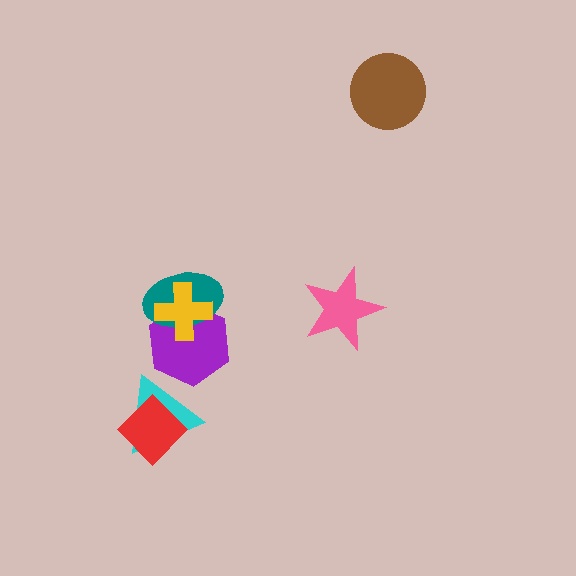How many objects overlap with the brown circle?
0 objects overlap with the brown circle.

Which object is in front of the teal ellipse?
The yellow cross is in front of the teal ellipse.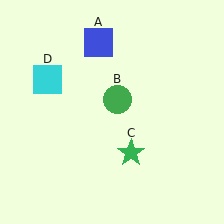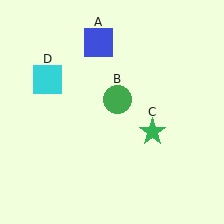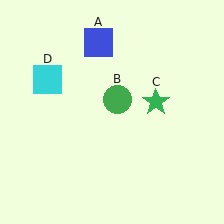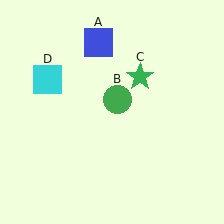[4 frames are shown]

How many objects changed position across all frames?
1 object changed position: green star (object C).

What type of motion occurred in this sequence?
The green star (object C) rotated counterclockwise around the center of the scene.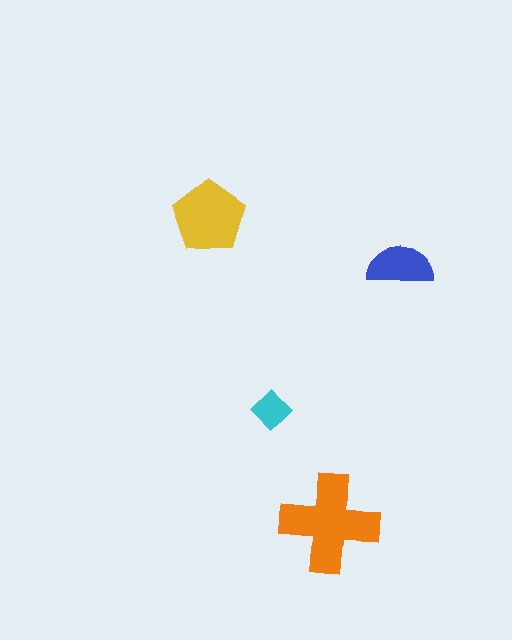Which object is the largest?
The orange cross.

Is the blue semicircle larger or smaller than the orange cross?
Smaller.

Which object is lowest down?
The orange cross is bottommost.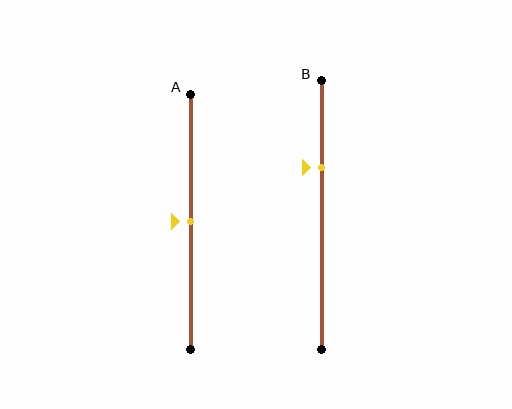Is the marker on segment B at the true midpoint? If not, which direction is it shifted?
No, the marker on segment B is shifted upward by about 18% of the segment length.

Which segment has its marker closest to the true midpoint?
Segment A has its marker closest to the true midpoint.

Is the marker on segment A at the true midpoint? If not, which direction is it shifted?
Yes, the marker on segment A is at the true midpoint.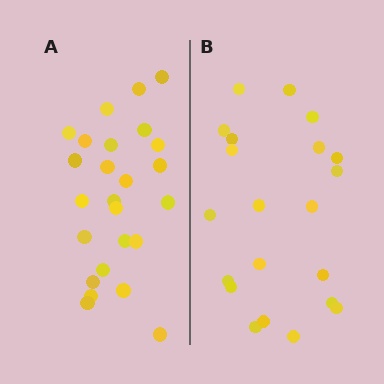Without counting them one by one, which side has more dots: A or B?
Region A (the left region) has more dots.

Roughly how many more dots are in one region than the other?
Region A has about 4 more dots than region B.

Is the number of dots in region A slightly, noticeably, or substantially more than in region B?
Region A has only slightly more — the two regions are fairly close. The ratio is roughly 1.2 to 1.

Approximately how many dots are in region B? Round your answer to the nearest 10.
About 20 dots. (The exact count is 21, which rounds to 20.)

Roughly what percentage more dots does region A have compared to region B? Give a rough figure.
About 20% more.